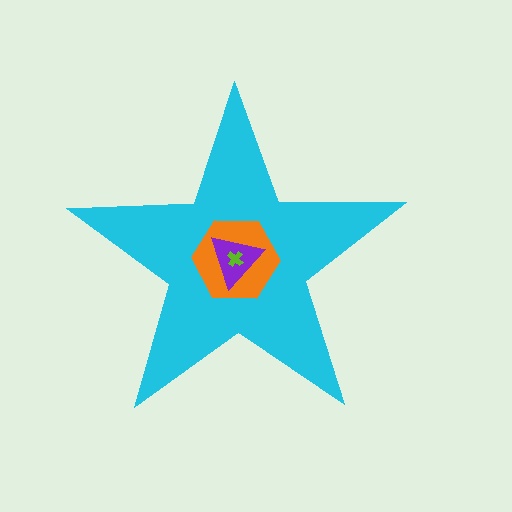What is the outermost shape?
The cyan star.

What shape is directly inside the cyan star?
The orange hexagon.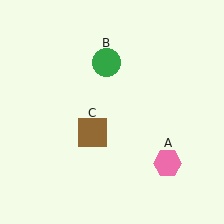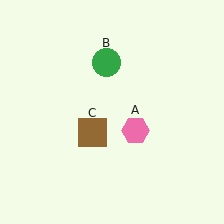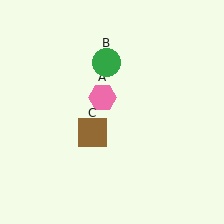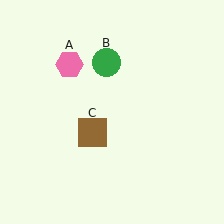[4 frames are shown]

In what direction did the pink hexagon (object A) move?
The pink hexagon (object A) moved up and to the left.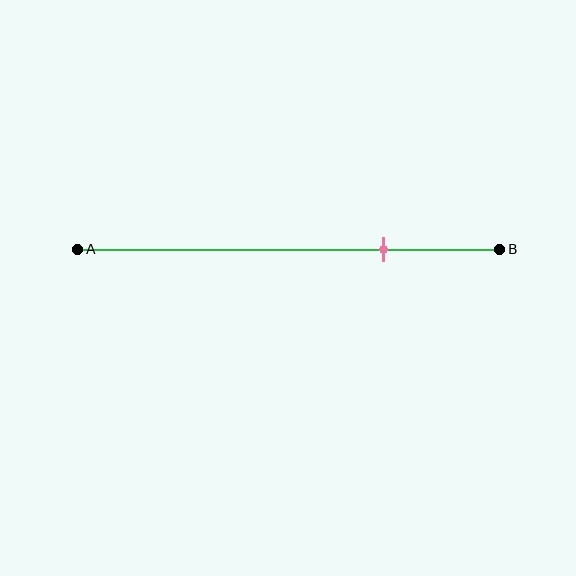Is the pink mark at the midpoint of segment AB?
No, the mark is at about 75% from A, not at the 50% midpoint.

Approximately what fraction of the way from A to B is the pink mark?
The pink mark is approximately 75% of the way from A to B.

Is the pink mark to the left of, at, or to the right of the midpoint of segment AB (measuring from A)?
The pink mark is to the right of the midpoint of segment AB.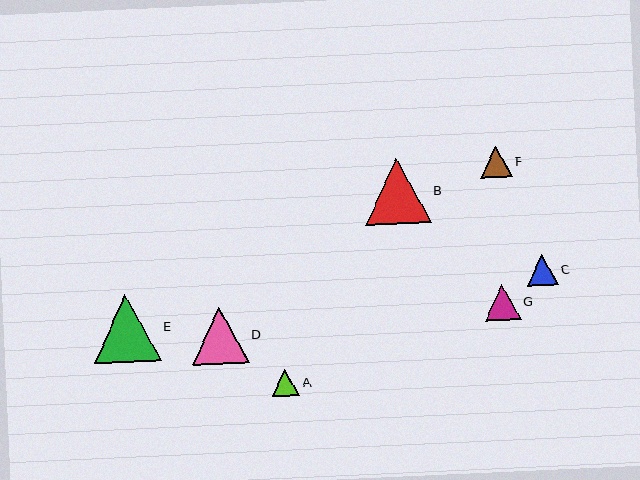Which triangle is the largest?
Triangle E is the largest with a size of approximately 67 pixels.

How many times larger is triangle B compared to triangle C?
Triangle B is approximately 2.1 times the size of triangle C.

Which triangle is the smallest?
Triangle A is the smallest with a size of approximately 27 pixels.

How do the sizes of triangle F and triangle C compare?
Triangle F and triangle C are approximately the same size.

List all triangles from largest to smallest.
From largest to smallest: E, B, D, G, F, C, A.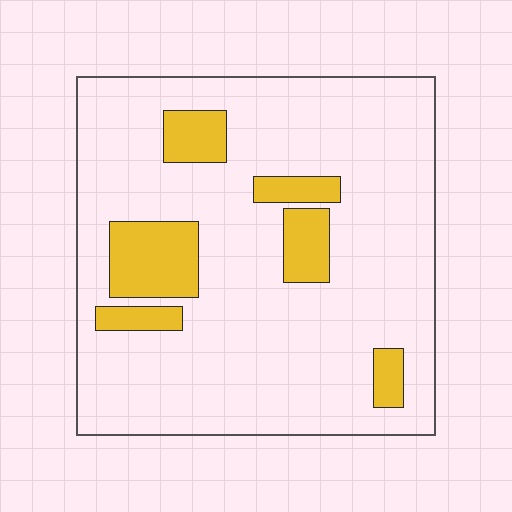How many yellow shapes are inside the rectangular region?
6.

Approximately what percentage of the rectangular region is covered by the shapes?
Approximately 15%.